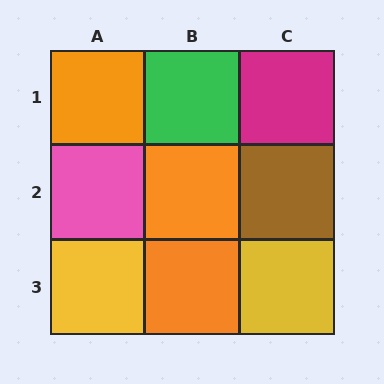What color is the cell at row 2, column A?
Pink.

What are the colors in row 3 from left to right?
Yellow, orange, yellow.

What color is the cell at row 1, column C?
Magenta.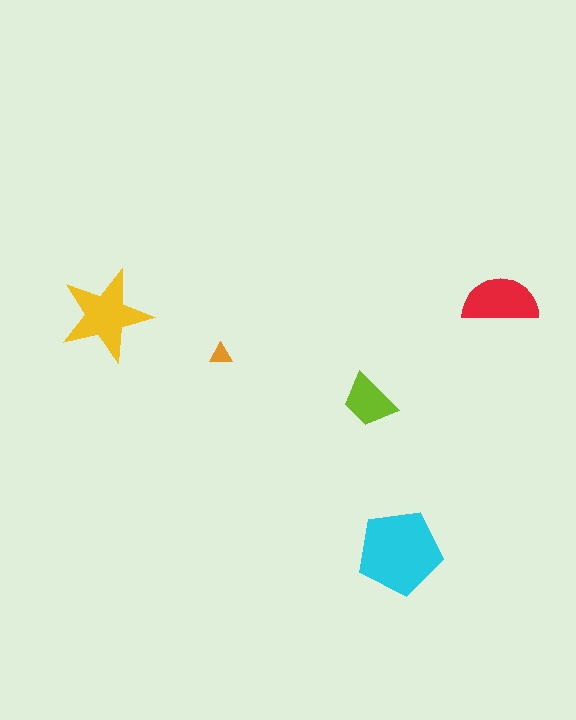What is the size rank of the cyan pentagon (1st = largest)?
1st.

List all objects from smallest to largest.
The orange triangle, the lime trapezoid, the red semicircle, the yellow star, the cyan pentagon.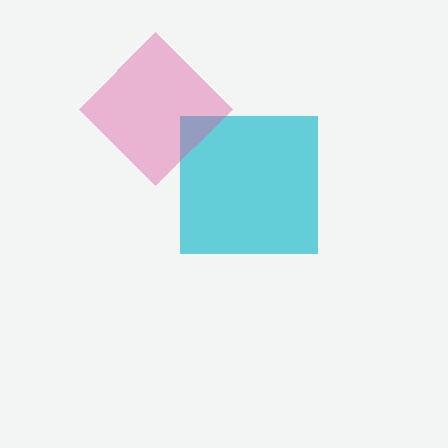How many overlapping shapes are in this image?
There are 2 overlapping shapes in the image.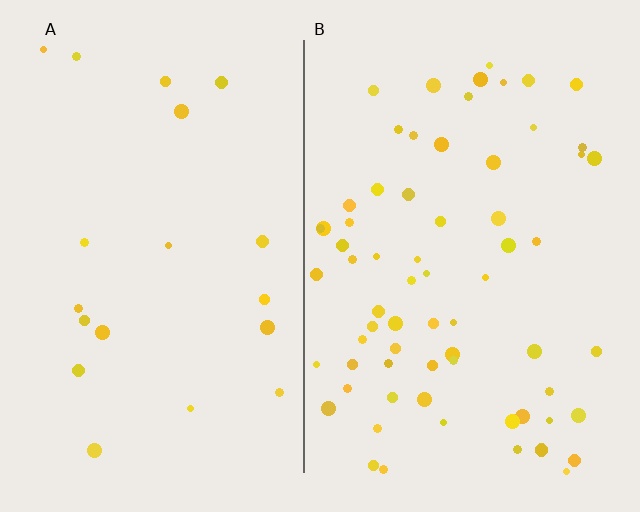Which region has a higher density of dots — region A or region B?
B (the right).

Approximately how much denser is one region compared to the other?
Approximately 3.5× — region B over region A.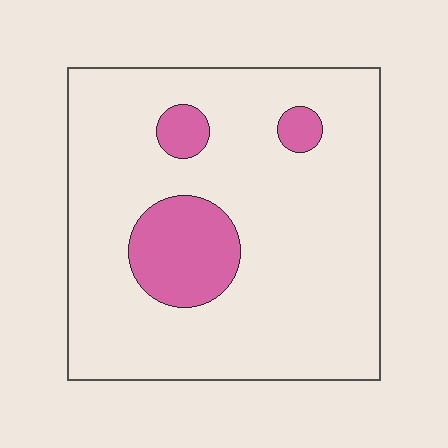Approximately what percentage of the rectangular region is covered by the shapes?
Approximately 15%.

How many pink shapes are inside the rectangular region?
3.